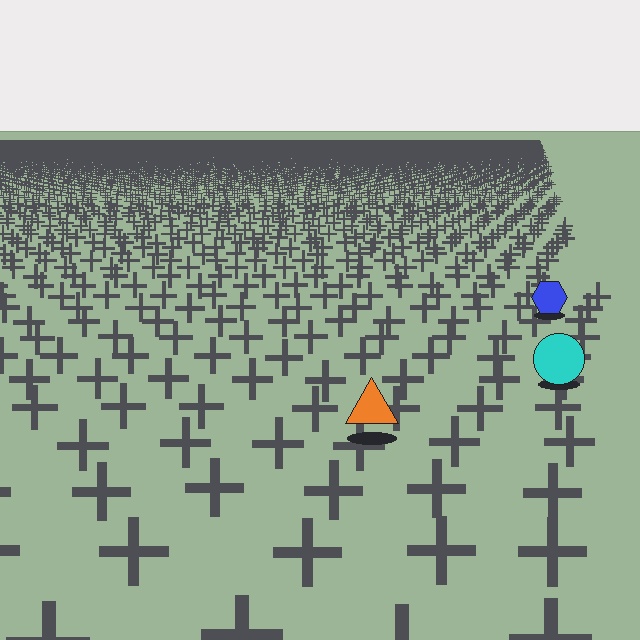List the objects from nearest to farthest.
From nearest to farthest: the orange triangle, the cyan circle, the blue hexagon.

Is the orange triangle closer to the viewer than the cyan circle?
Yes. The orange triangle is closer — you can tell from the texture gradient: the ground texture is coarser near it.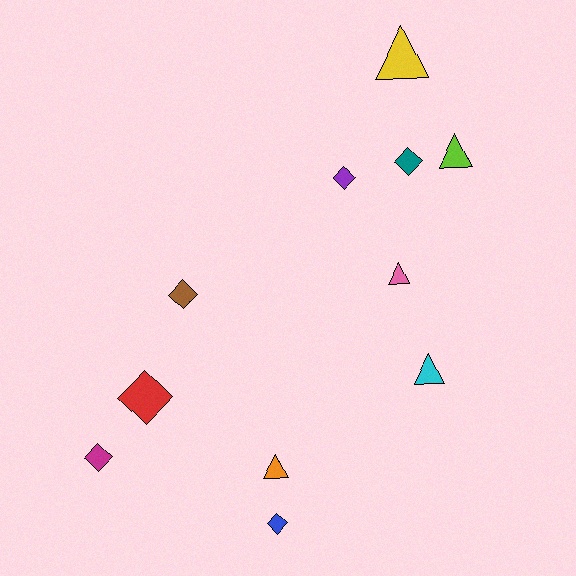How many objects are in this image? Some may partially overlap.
There are 11 objects.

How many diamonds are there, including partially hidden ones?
There are 6 diamonds.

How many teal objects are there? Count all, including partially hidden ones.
There is 1 teal object.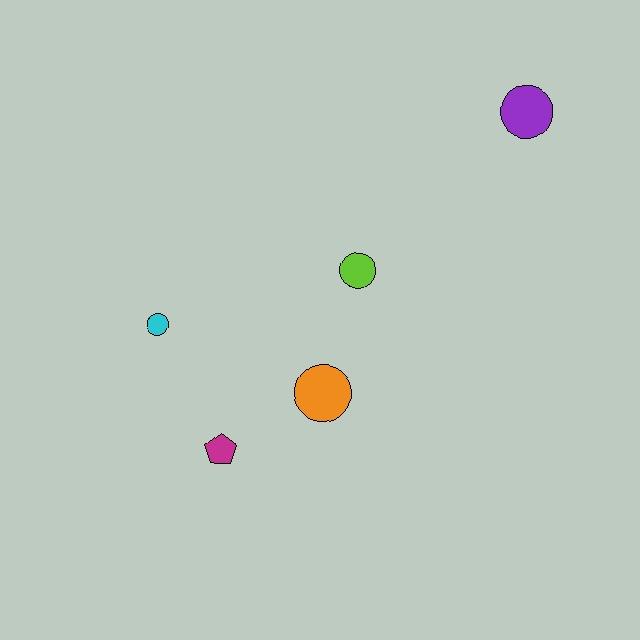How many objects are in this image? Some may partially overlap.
There are 5 objects.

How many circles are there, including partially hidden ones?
There are 4 circles.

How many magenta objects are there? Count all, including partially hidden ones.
There is 1 magenta object.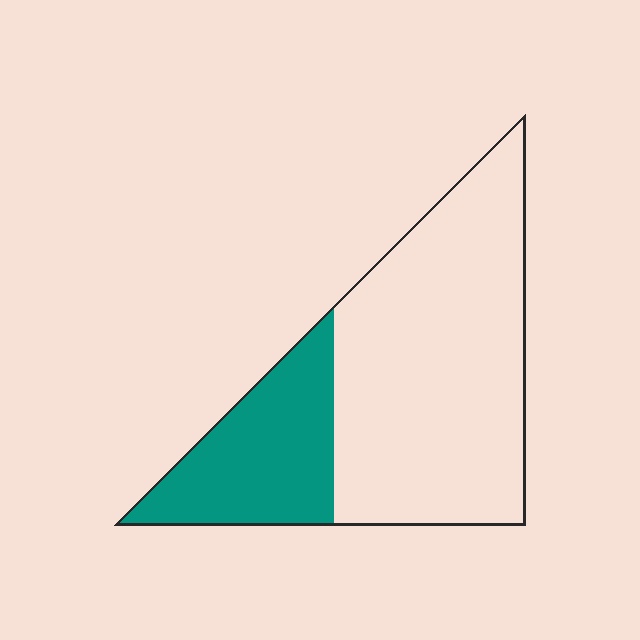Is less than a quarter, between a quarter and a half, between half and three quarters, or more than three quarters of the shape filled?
Between a quarter and a half.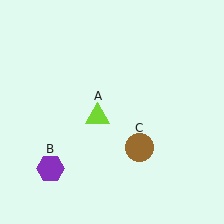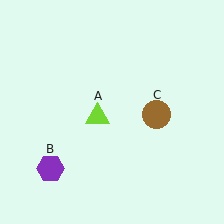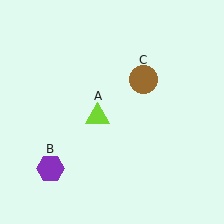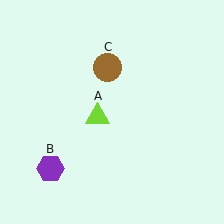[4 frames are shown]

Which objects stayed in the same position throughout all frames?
Lime triangle (object A) and purple hexagon (object B) remained stationary.